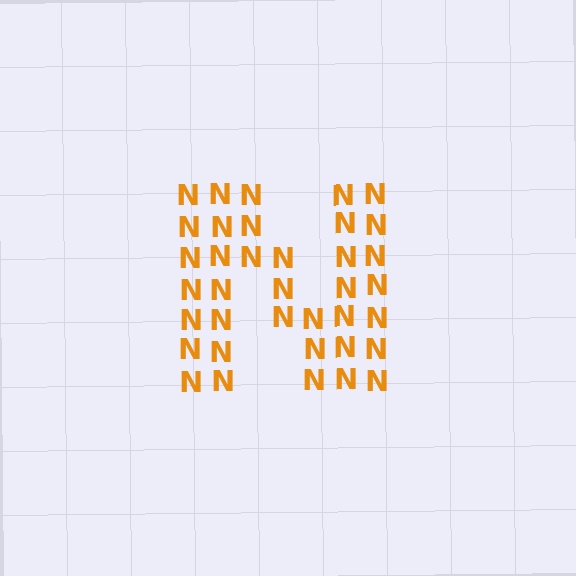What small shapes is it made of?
It is made of small letter N's.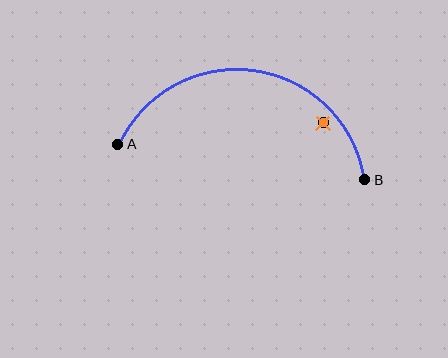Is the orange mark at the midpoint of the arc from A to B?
No — the orange mark does not lie on the arc at all. It sits slightly inside the curve.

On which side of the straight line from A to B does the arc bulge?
The arc bulges above the straight line connecting A and B.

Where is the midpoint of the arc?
The arc midpoint is the point on the curve farthest from the straight line joining A and B. It sits above that line.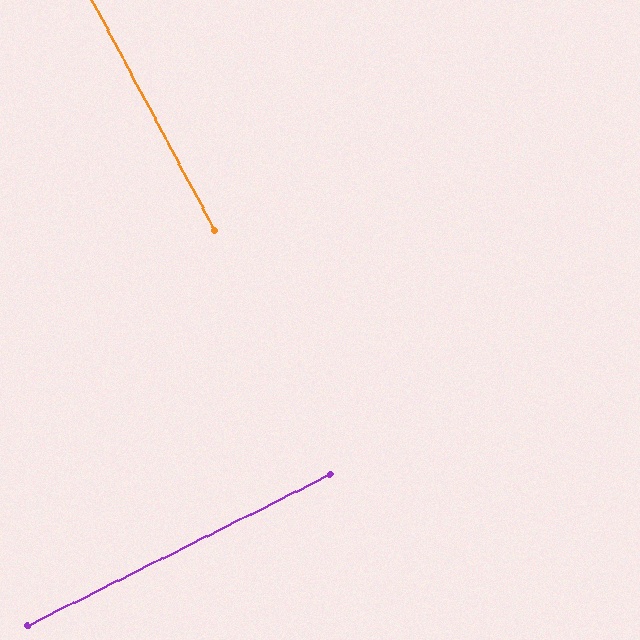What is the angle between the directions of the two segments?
Approximately 89 degrees.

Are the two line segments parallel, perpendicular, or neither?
Perpendicular — they meet at approximately 89°.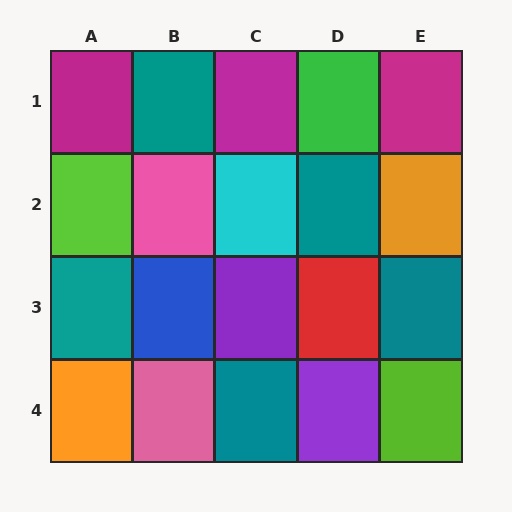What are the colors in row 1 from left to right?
Magenta, teal, magenta, green, magenta.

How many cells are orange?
2 cells are orange.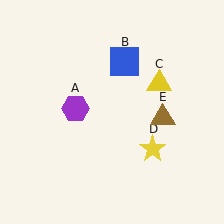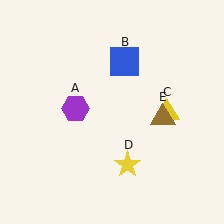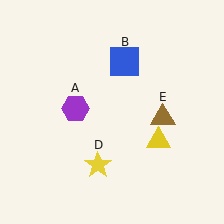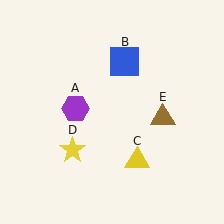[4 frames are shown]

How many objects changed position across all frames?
2 objects changed position: yellow triangle (object C), yellow star (object D).